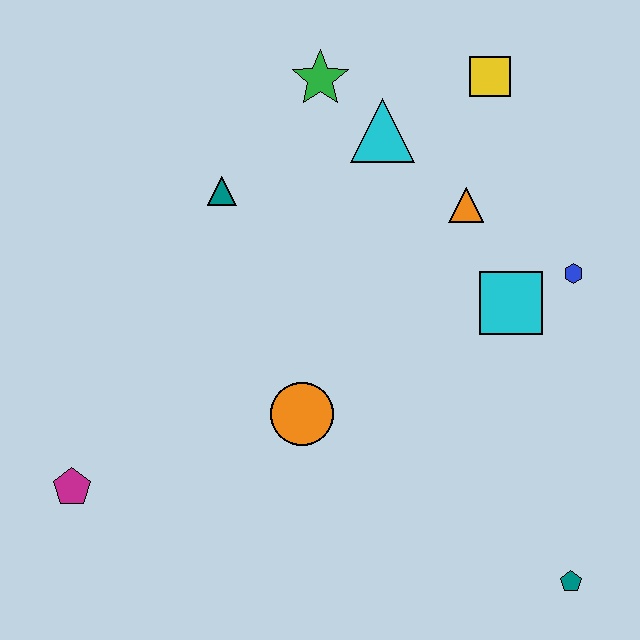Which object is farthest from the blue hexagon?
The magenta pentagon is farthest from the blue hexagon.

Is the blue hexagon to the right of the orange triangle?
Yes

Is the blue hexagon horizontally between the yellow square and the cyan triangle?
No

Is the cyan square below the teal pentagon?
No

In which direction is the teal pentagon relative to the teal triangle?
The teal pentagon is below the teal triangle.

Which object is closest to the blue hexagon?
The cyan square is closest to the blue hexagon.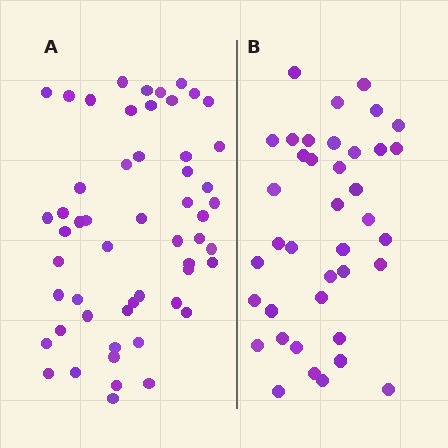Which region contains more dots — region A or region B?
Region A (the left region) has more dots.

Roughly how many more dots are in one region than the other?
Region A has approximately 15 more dots than region B.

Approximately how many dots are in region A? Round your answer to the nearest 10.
About 50 dots. (The exact count is 54, which rounds to 50.)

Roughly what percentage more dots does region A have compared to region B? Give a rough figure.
About 40% more.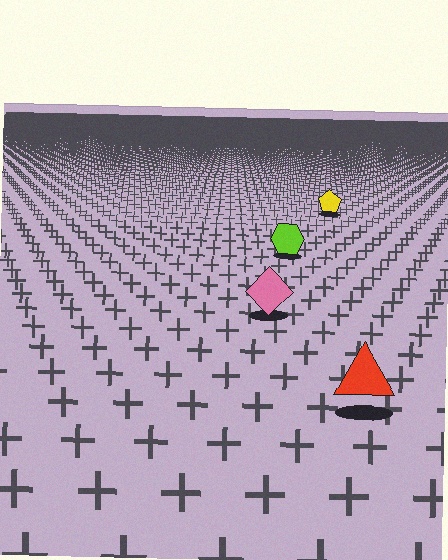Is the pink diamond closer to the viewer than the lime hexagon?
Yes. The pink diamond is closer — you can tell from the texture gradient: the ground texture is coarser near it.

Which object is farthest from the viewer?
The yellow pentagon is farthest from the viewer. It appears smaller and the ground texture around it is denser.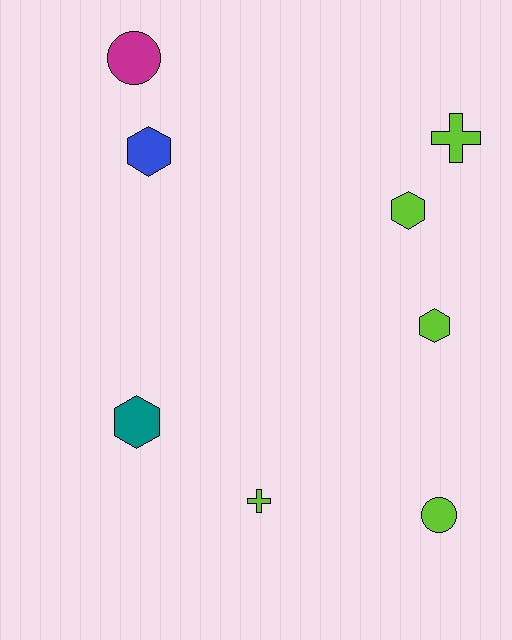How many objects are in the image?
There are 8 objects.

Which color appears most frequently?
Lime, with 5 objects.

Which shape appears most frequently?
Hexagon, with 4 objects.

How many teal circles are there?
There are no teal circles.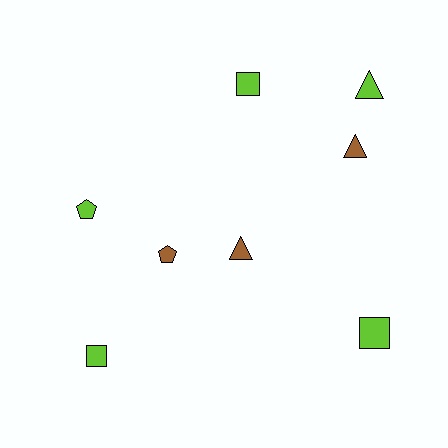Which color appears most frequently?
Lime, with 5 objects.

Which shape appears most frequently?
Triangle, with 3 objects.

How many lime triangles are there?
There is 1 lime triangle.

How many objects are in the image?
There are 8 objects.